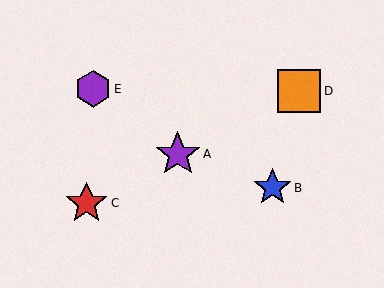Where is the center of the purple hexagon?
The center of the purple hexagon is at (93, 89).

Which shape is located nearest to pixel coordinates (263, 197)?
The blue star (labeled B) at (272, 188) is nearest to that location.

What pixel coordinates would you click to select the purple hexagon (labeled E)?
Click at (93, 89) to select the purple hexagon E.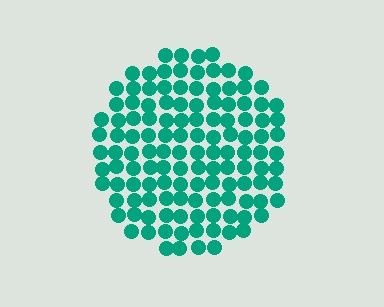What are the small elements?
The small elements are circles.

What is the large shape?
The large shape is a circle.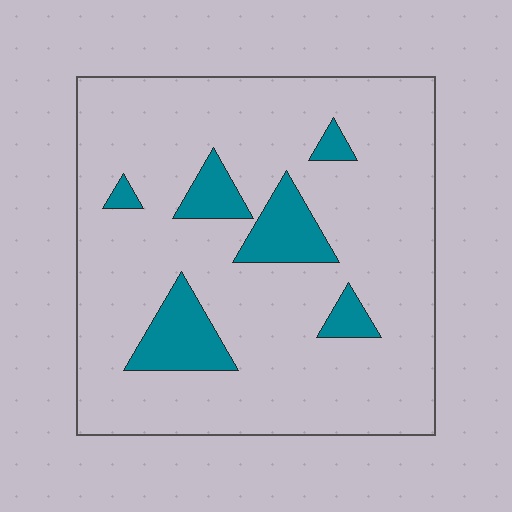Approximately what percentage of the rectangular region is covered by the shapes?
Approximately 15%.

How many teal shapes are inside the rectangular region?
6.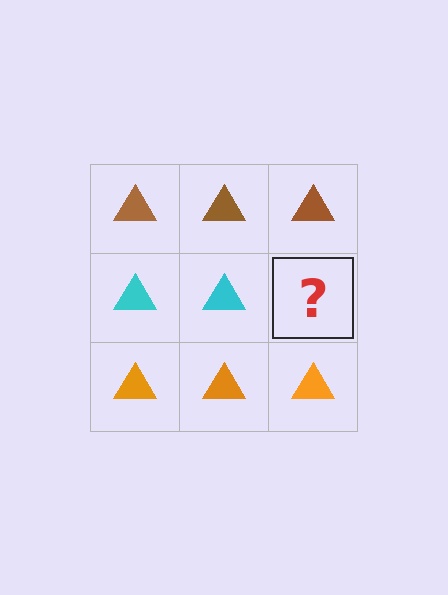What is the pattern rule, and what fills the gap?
The rule is that each row has a consistent color. The gap should be filled with a cyan triangle.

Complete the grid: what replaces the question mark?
The question mark should be replaced with a cyan triangle.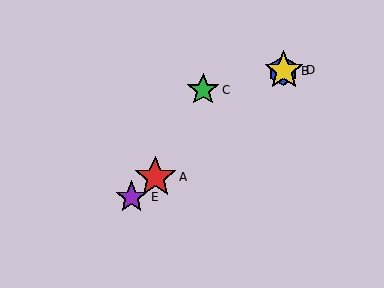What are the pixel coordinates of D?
Object D is at (284, 70).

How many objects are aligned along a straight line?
4 objects (A, B, D, E) are aligned along a straight line.